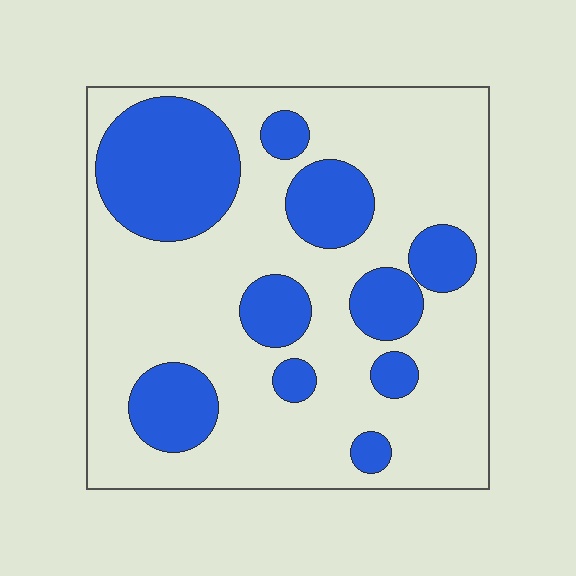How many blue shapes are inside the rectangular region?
10.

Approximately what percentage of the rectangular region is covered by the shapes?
Approximately 30%.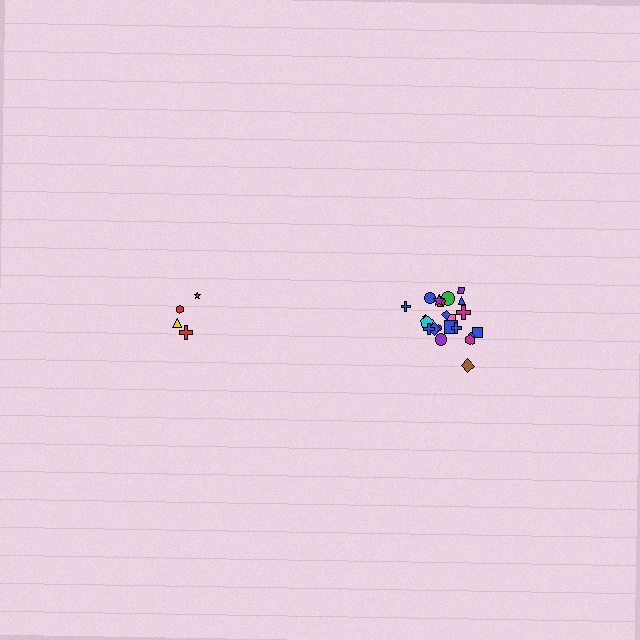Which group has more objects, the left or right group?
The right group.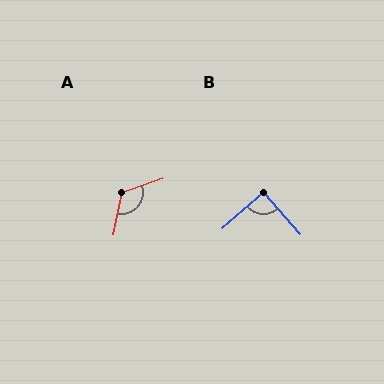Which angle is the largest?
A, at approximately 120 degrees.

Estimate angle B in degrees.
Approximately 89 degrees.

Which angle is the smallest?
B, at approximately 89 degrees.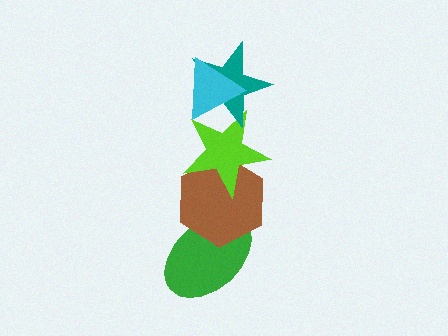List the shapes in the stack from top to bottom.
From top to bottom: the cyan triangle, the teal star, the lime star, the brown hexagon, the green ellipse.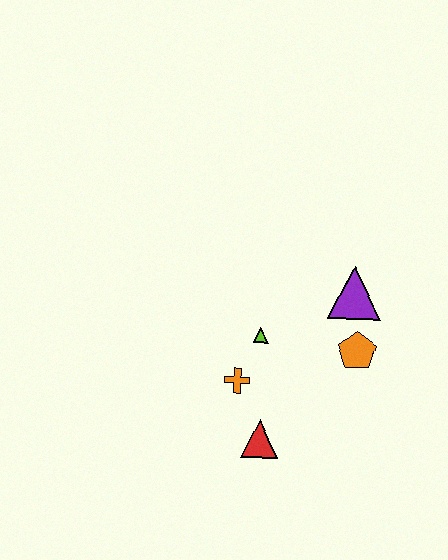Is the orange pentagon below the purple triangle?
Yes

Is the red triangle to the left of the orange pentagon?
Yes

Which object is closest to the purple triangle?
The orange pentagon is closest to the purple triangle.